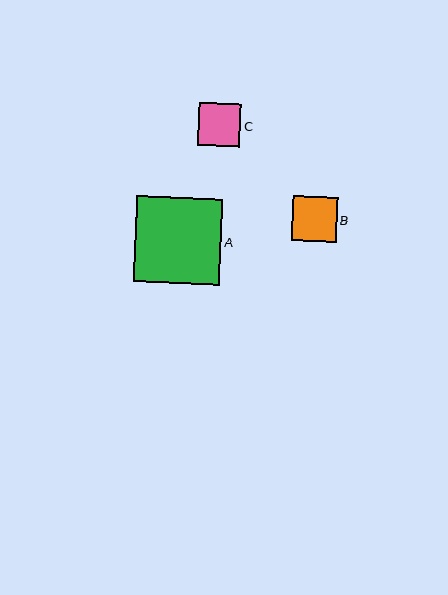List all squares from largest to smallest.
From largest to smallest: A, B, C.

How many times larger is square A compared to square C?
Square A is approximately 2.0 times the size of square C.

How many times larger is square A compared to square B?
Square A is approximately 1.9 times the size of square B.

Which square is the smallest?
Square C is the smallest with a size of approximately 43 pixels.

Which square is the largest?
Square A is the largest with a size of approximately 86 pixels.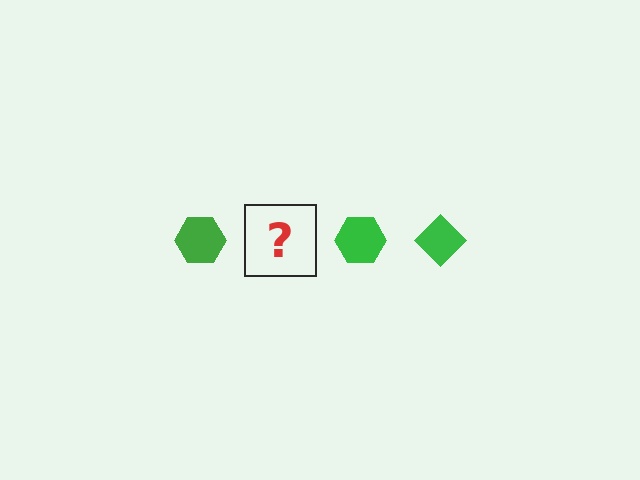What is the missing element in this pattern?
The missing element is a green diamond.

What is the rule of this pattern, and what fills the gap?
The rule is that the pattern cycles through hexagon, diamond shapes in green. The gap should be filled with a green diamond.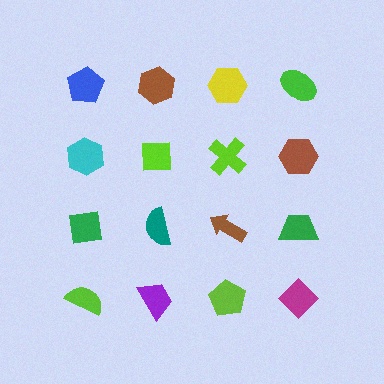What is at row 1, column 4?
A green ellipse.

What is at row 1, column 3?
A yellow hexagon.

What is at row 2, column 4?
A brown hexagon.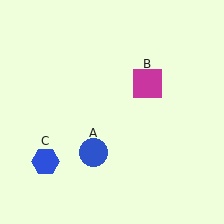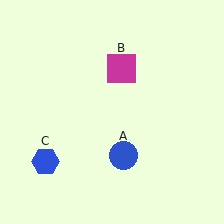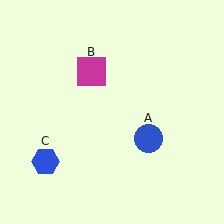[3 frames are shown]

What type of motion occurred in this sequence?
The blue circle (object A), magenta square (object B) rotated counterclockwise around the center of the scene.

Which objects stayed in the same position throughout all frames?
Blue hexagon (object C) remained stationary.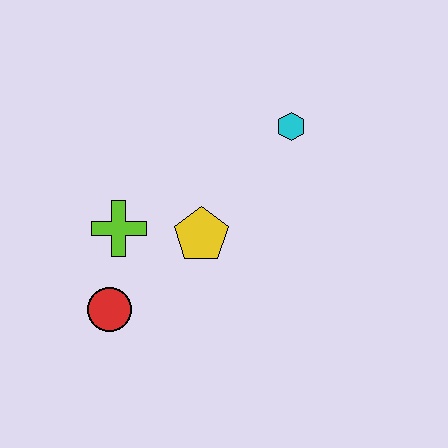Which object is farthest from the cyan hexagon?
The red circle is farthest from the cyan hexagon.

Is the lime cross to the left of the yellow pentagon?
Yes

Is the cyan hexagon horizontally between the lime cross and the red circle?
No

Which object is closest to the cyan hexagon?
The yellow pentagon is closest to the cyan hexagon.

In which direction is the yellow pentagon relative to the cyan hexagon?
The yellow pentagon is below the cyan hexagon.